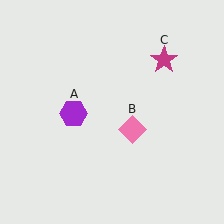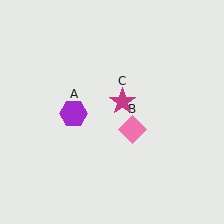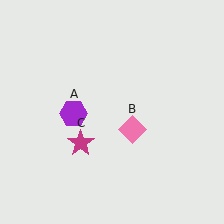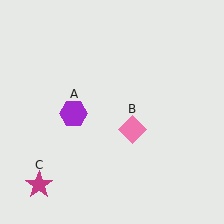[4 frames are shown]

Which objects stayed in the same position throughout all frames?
Purple hexagon (object A) and pink diamond (object B) remained stationary.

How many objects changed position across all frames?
1 object changed position: magenta star (object C).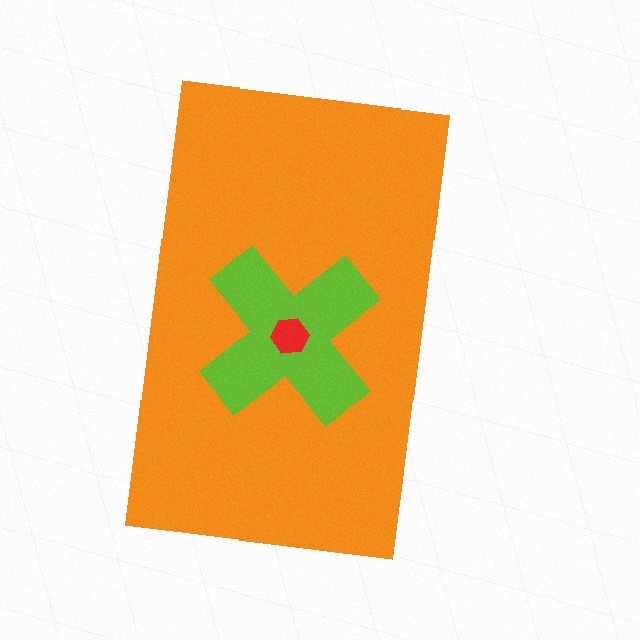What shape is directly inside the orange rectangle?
The lime cross.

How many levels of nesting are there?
3.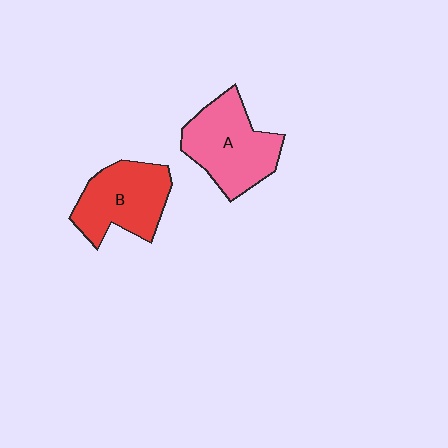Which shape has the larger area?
Shape A (pink).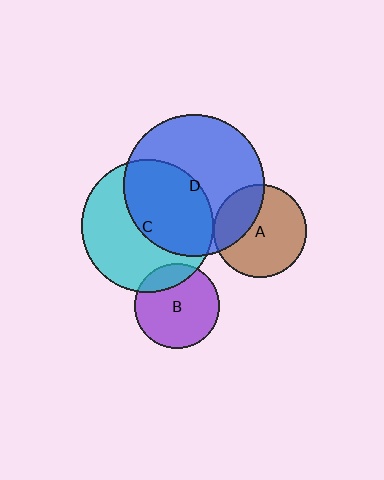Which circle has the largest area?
Circle D (blue).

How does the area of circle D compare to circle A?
Approximately 2.3 times.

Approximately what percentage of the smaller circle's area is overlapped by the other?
Approximately 5%.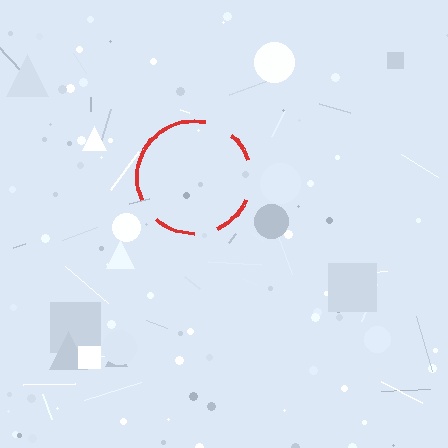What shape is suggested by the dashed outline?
The dashed outline suggests a circle.